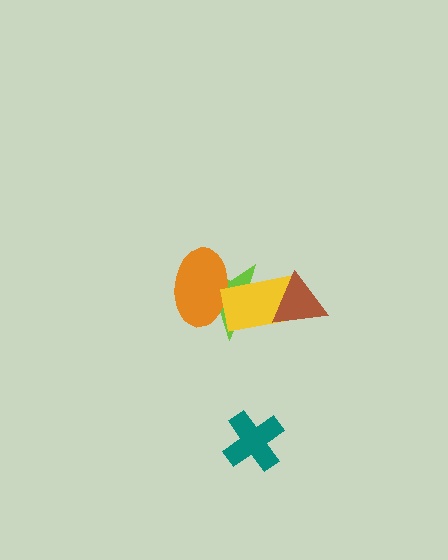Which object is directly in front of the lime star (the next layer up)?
The orange ellipse is directly in front of the lime star.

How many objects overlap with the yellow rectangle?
3 objects overlap with the yellow rectangle.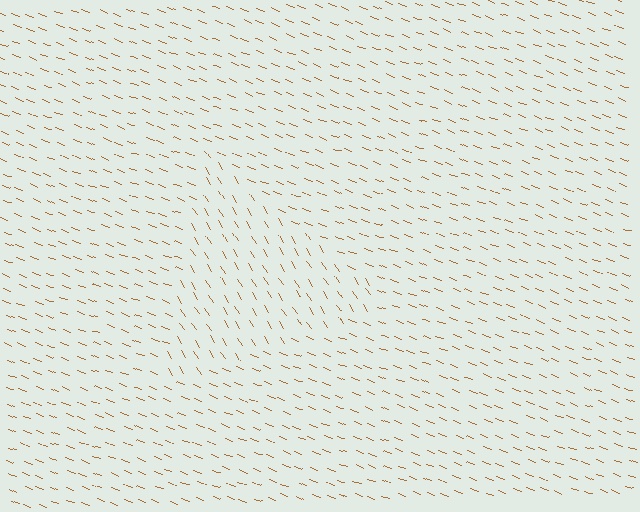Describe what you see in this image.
The image is filled with small brown line segments. A triangle region in the image has lines oriented differently from the surrounding lines, creating a visible texture boundary.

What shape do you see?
I see a triangle.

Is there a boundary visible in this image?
Yes, there is a texture boundary formed by a change in line orientation.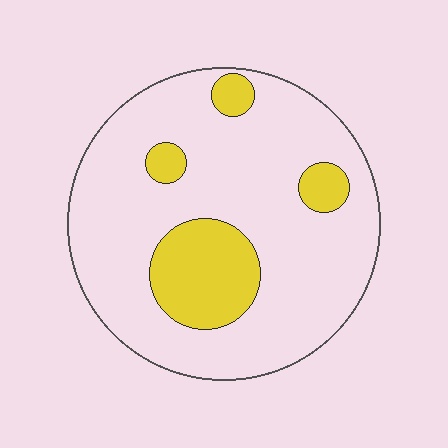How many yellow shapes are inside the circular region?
4.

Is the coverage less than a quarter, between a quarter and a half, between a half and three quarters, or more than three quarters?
Less than a quarter.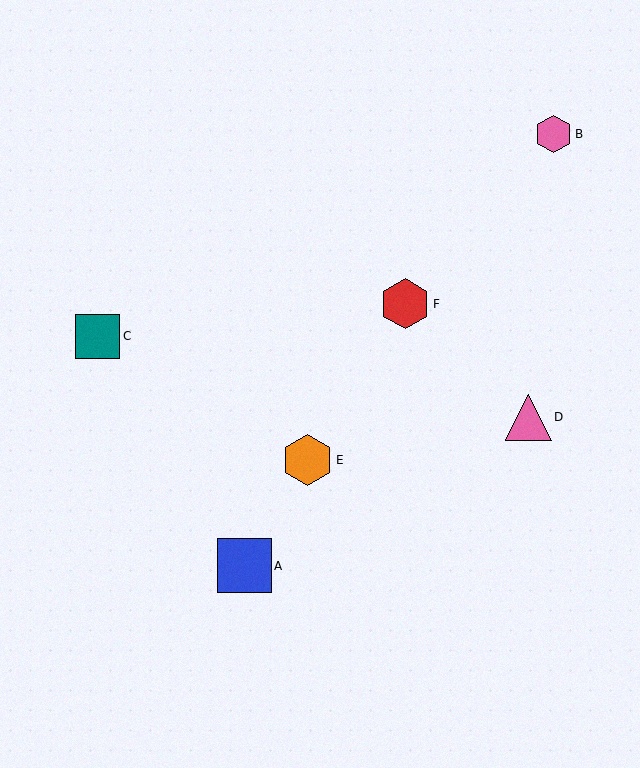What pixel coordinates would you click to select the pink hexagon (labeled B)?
Click at (553, 134) to select the pink hexagon B.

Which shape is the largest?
The blue square (labeled A) is the largest.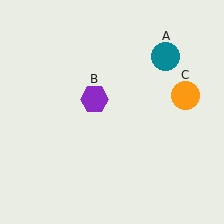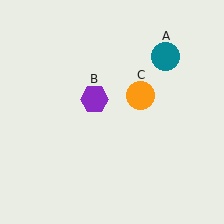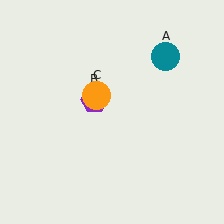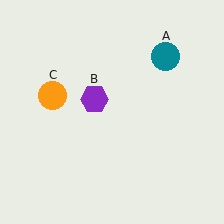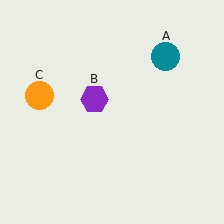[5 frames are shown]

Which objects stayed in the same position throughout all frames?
Teal circle (object A) and purple hexagon (object B) remained stationary.